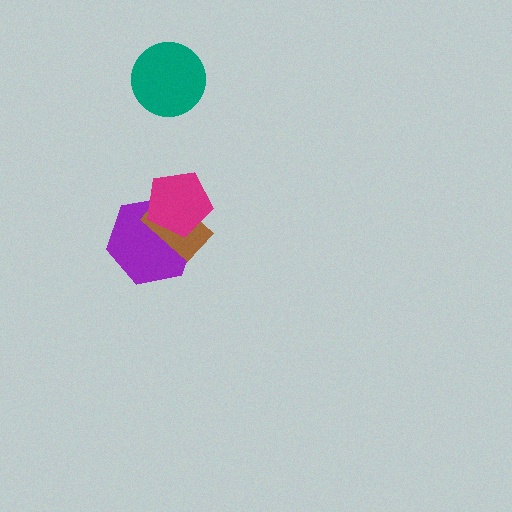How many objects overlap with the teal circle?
0 objects overlap with the teal circle.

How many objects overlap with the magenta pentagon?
2 objects overlap with the magenta pentagon.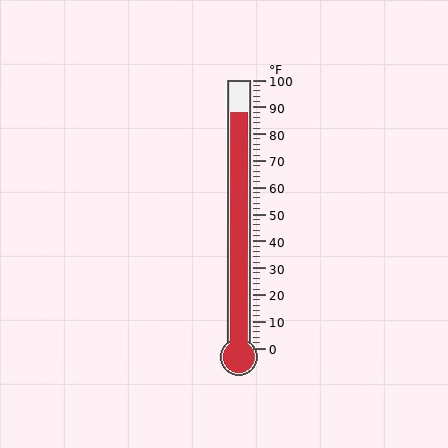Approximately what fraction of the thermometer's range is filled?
The thermometer is filled to approximately 90% of its range.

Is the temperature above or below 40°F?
The temperature is above 40°F.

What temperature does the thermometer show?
The thermometer shows approximately 88°F.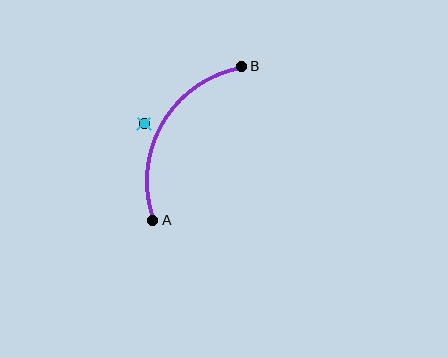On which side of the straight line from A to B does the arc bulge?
The arc bulges to the left of the straight line connecting A and B.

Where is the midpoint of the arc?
The arc midpoint is the point on the curve farthest from the straight line joining A and B. It sits to the left of that line.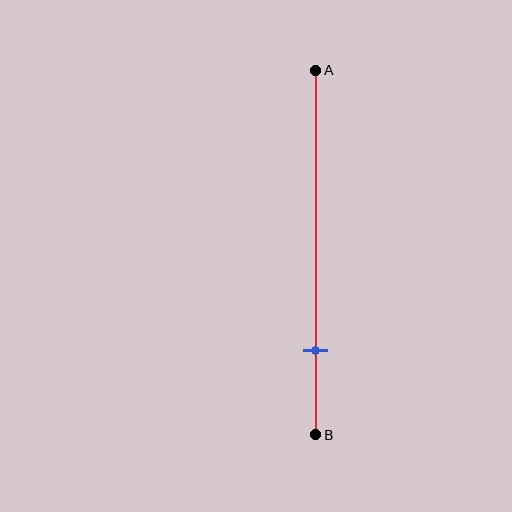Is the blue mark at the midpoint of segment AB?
No, the mark is at about 75% from A, not at the 50% midpoint.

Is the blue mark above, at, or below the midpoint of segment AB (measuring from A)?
The blue mark is below the midpoint of segment AB.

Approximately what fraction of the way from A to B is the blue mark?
The blue mark is approximately 75% of the way from A to B.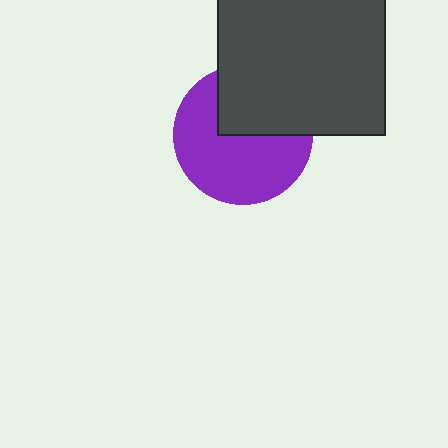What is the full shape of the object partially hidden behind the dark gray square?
The partially hidden object is a purple circle.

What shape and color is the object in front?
The object in front is a dark gray square.